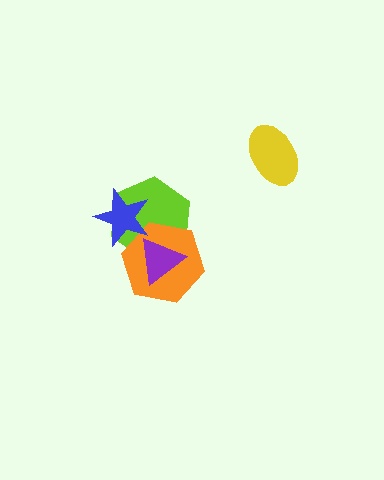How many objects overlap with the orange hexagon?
3 objects overlap with the orange hexagon.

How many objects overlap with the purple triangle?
2 objects overlap with the purple triangle.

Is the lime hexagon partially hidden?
Yes, it is partially covered by another shape.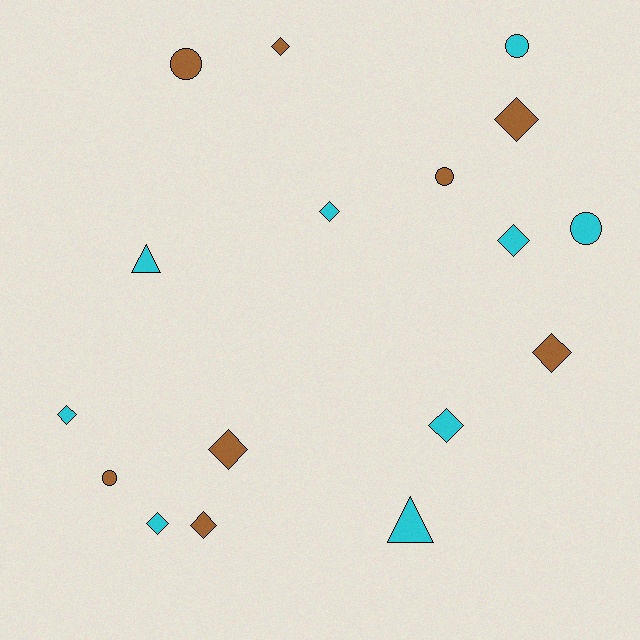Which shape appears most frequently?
Diamond, with 10 objects.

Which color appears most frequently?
Cyan, with 9 objects.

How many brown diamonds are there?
There are 5 brown diamonds.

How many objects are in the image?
There are 17 objects.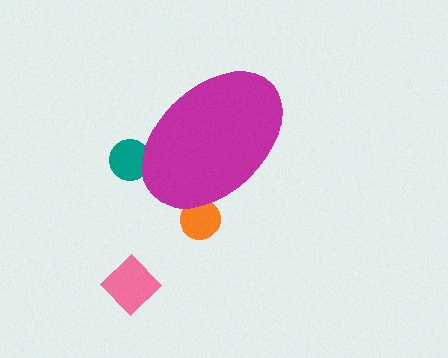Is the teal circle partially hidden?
Yes, the teal circle is partially hidden behind the magenta ellipse.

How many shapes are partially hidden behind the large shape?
2 shapes are partially hidden.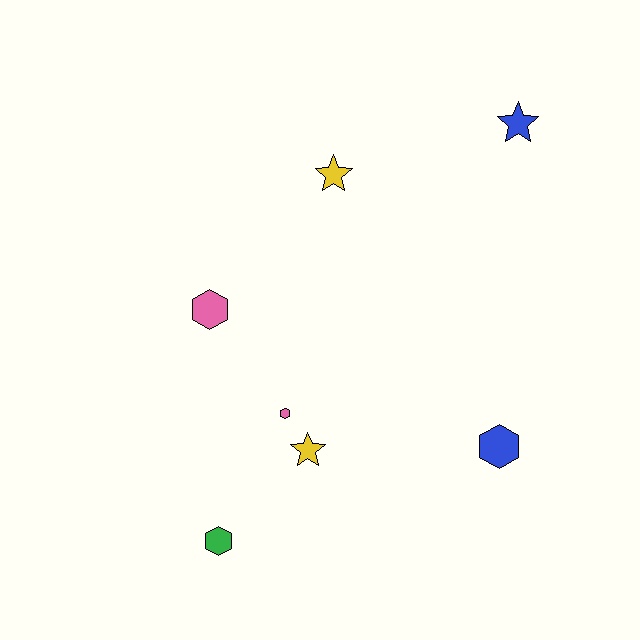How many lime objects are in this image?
There are no lime objects.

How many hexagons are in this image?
There are 4 hexagons.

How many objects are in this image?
There are 7 objects.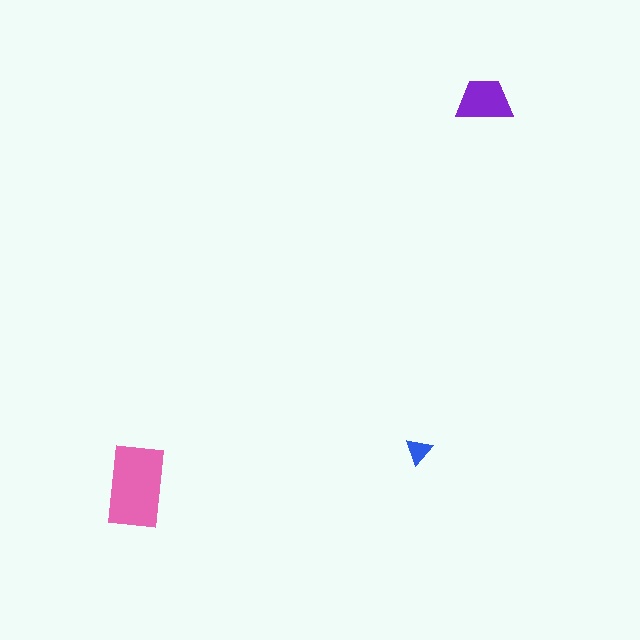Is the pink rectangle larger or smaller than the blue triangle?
Larger.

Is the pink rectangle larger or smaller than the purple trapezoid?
Larger.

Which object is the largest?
The pink rectangle.